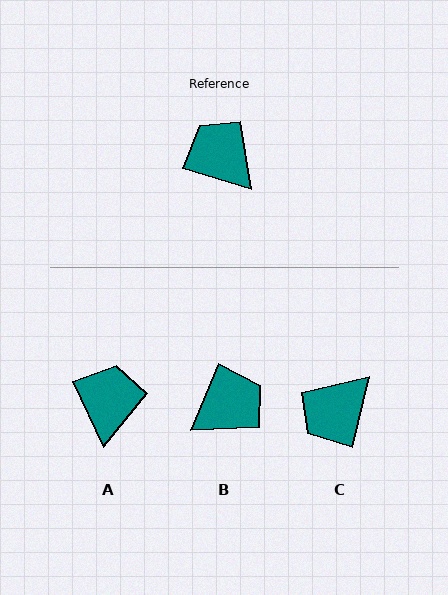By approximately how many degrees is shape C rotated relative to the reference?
Approximately 94 degrees counter-clockwise.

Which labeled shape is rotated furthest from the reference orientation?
B, about 96 degrees away.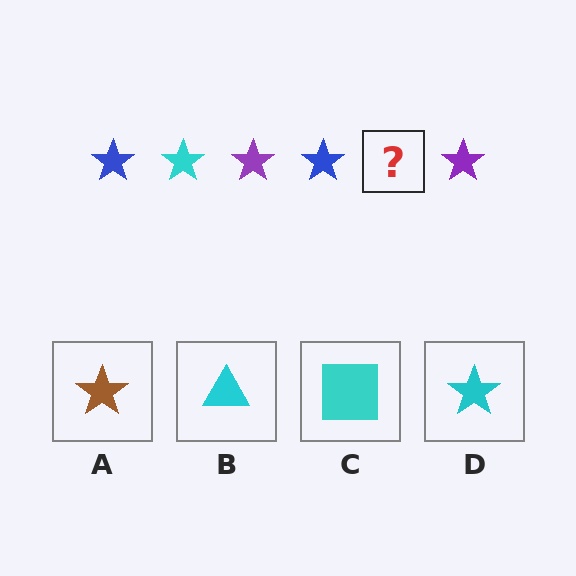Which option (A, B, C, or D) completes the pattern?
D.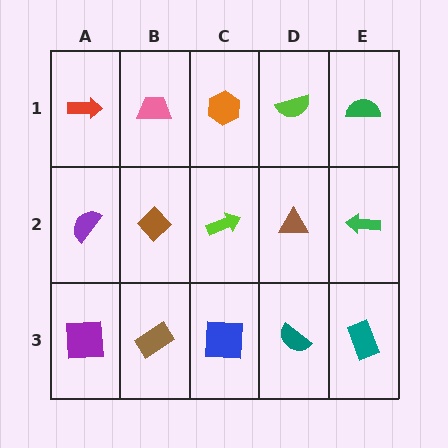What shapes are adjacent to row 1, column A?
A purple semicircle (row 2, column A), a pink trapezoid (row 1, column B).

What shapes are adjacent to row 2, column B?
A pink trapezoid (row 1, column B), a brown rectangle (row 3, column B), a purple semicircle (row 2, column A), a lime arrow (row 2, column C).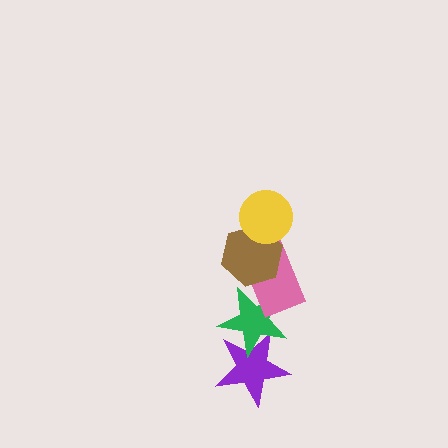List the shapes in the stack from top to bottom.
From top to bottom: the yellow circle, the brown hexagon, the pink rectangle, the green star, the purple star.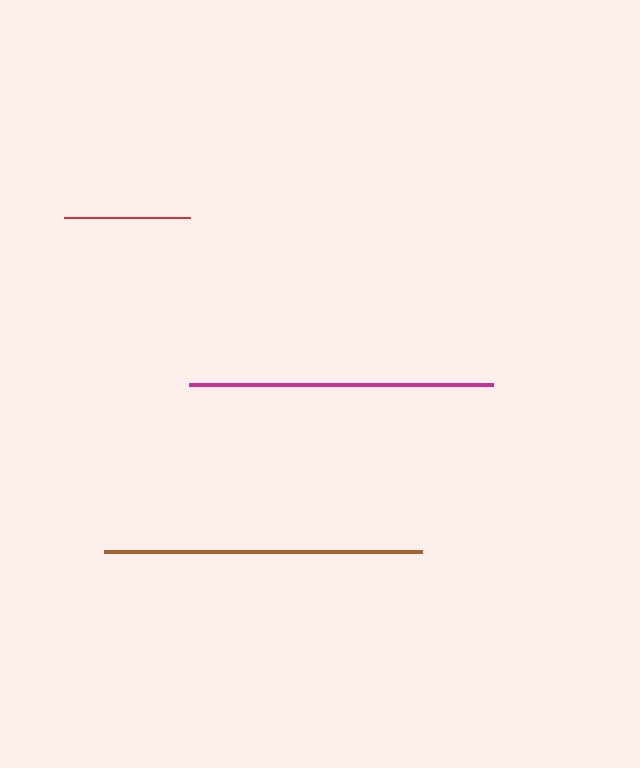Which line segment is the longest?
The brown line is the longest at approximately 318 pixels.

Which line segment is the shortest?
The red line is the shortest at approximately 126 pixels.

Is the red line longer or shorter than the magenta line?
The magenta line is longer than the red line.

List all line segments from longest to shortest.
From longest to shortest: brown, magenta, red.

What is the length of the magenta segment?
The magenta segment is approximately 304 pixels long.